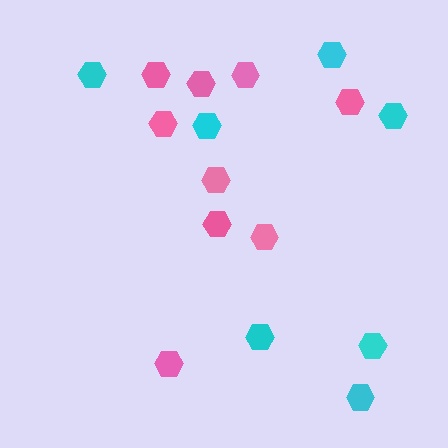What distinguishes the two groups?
There are 2 groups: one group of cyan hexagons (7) and one group of pink hexagons (9).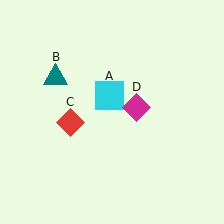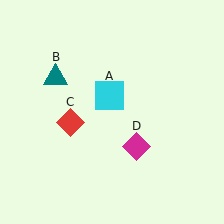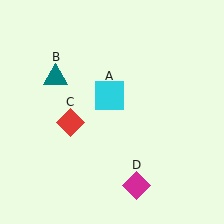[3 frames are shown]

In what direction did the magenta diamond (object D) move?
The magenta diamond (object D) moved down.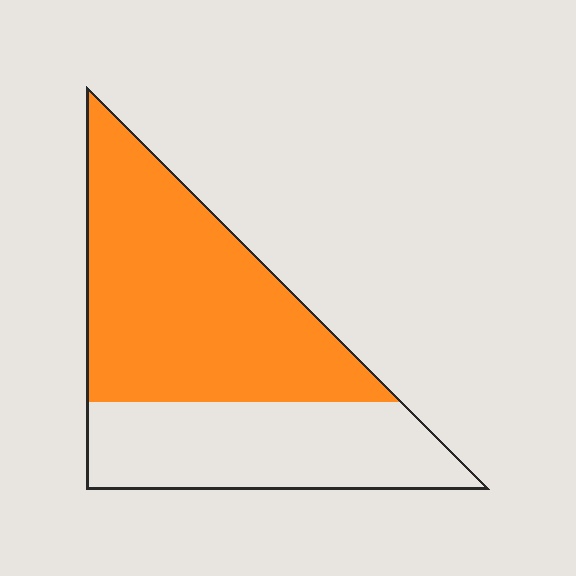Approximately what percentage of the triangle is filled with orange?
Approximately 60%.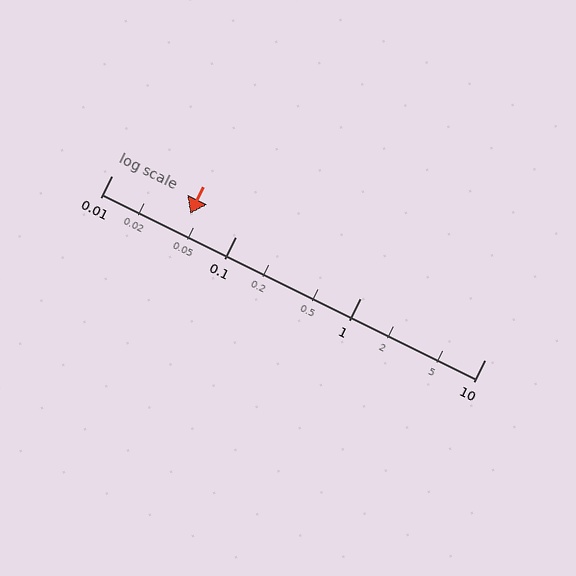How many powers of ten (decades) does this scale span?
The scale spans 3 decades, from 0.01 to 10.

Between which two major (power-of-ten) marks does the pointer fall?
The pointer is between 0.01 and 0.1.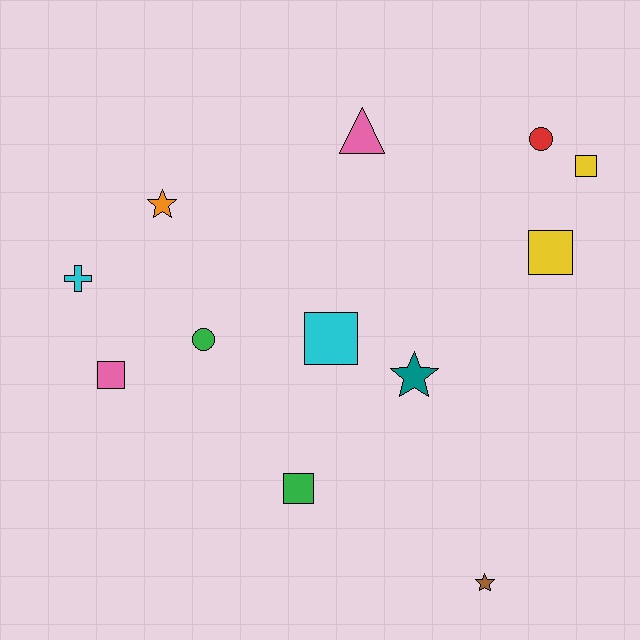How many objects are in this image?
There are 12 objects.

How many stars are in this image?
There are 3 stars.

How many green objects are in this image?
There are 2 green objects.